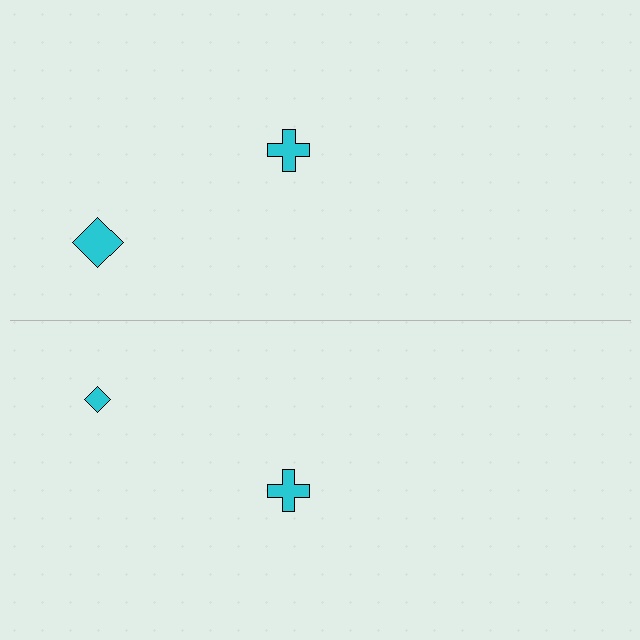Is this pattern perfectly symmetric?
No, the pattern is not perfectly symmetric. The cyan diamond on the bottom side has a different size than its mirror counterpart.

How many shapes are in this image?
There are 4 shapes in this image.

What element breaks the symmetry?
The cyan diamond on the bottom side has a different size than its mirror counterpart.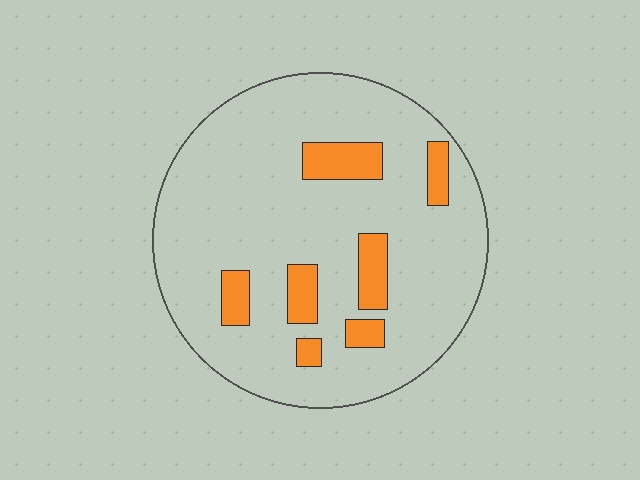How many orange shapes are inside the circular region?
7.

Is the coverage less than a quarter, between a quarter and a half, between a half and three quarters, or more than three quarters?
Less than a quarter.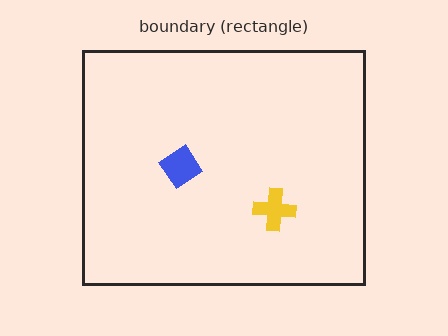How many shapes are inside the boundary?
2 inside, 0 outside.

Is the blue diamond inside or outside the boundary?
Inside.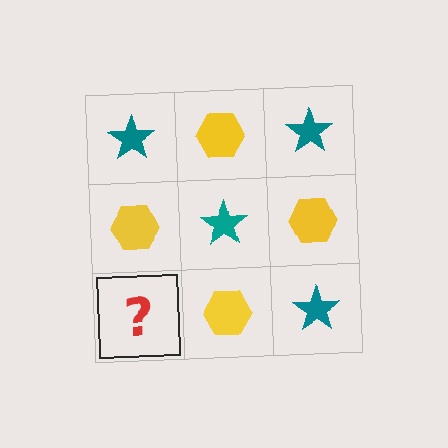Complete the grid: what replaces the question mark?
The question mark should be replaced with a teal star.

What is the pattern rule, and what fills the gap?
The rule is that it alternates teal star and yellow hexagon in a checkerboard pattern. The gap should be filled with a teal star.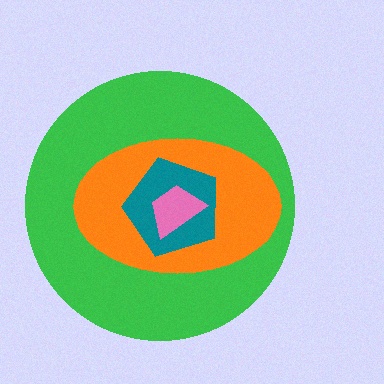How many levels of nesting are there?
4.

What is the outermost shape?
The green circle.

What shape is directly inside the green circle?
The orange ellipse.